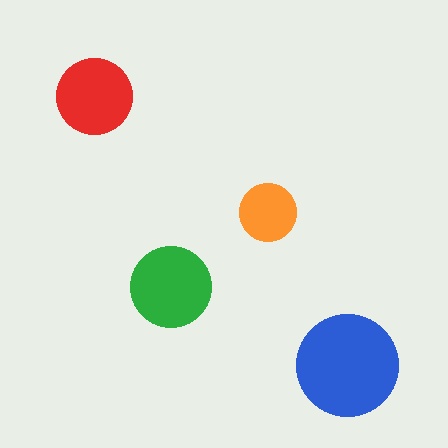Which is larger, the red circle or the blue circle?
The blue one.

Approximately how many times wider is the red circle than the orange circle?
About 1.5 times wider.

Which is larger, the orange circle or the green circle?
The green one.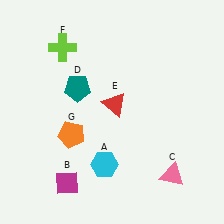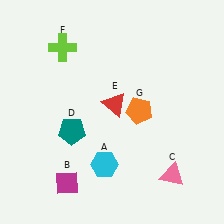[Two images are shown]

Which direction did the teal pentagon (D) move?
The teal pentagon (D) moved down.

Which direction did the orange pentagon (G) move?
The orange pentagon (G) moved right.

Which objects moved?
The objects that moved are: the teal pentagon (D), the orange pentagon (G).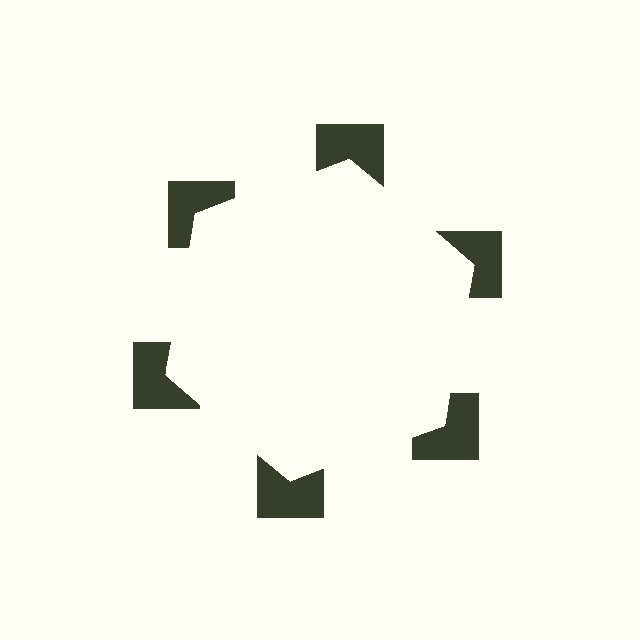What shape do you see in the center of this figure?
An illusory hexagon — its edges are inferred from the aligned wedge cuts in the notched squares, not physically drawn.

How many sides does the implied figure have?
6 sides.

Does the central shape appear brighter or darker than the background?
It typically appears slightly brighter than the background, even though no actual brightness change is drawn.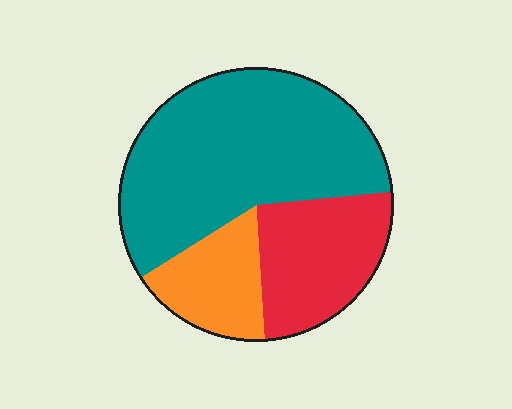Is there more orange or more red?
Red.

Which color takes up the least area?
Orange, at roughly 15%.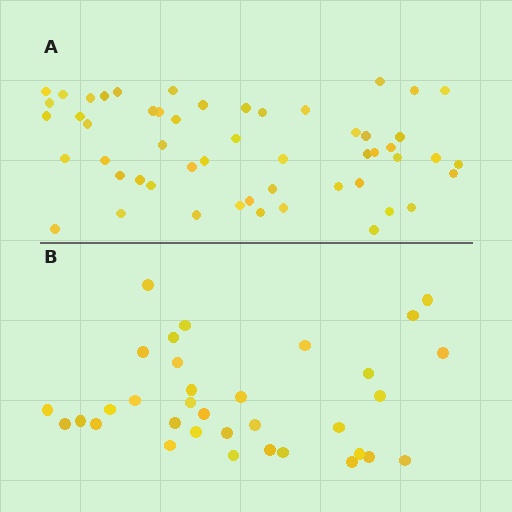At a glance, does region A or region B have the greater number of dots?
Region A (the top region) has more dots.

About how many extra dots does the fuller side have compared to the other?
Region A has approximately 20 more dots than region B.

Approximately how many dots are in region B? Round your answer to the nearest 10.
About 30 dots. (The exact count is 34, which rounds to 30.)